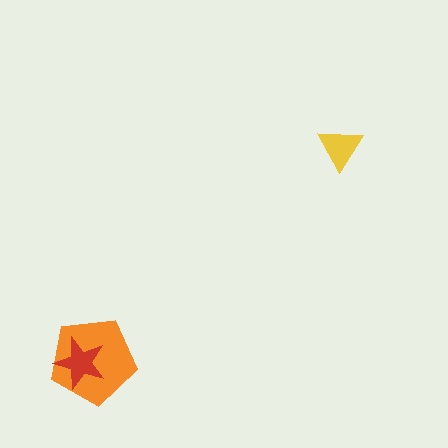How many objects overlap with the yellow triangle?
0 objects overlap with the yellow triangle.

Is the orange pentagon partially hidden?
Yes, it is partially covered by another shape.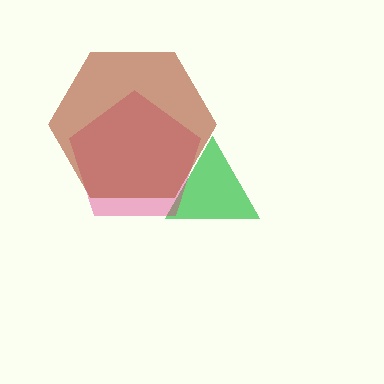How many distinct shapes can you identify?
There are 3 distinct shapes: a green triangle, a magenta pentagon, a brown hexagon.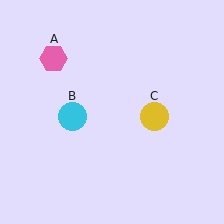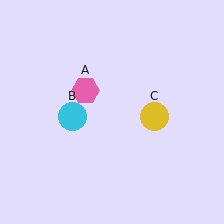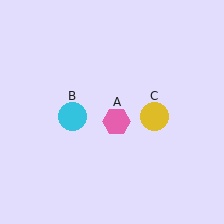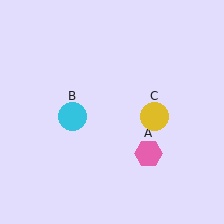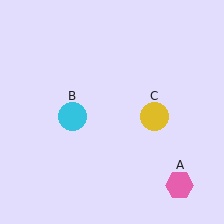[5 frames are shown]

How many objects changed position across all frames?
1 object changed position: pink hexagon (object A).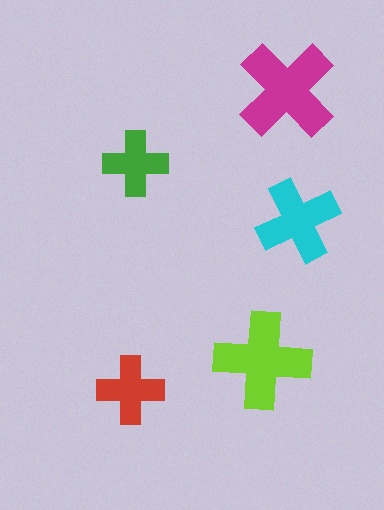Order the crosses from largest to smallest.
the magenta one, the lime one, the cyan one, the red one, the green one.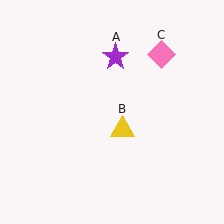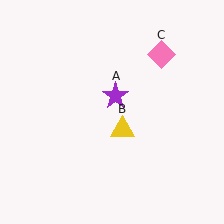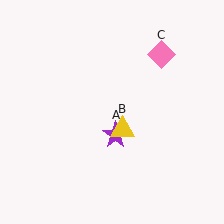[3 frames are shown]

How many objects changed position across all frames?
1 object changed position: purple star (object A).